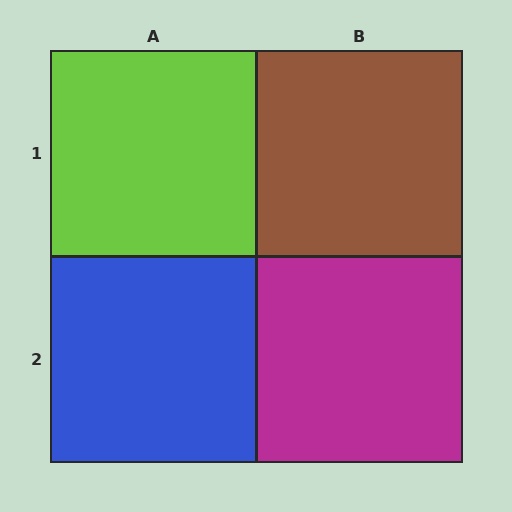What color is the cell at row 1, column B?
Brown.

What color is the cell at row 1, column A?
Lime.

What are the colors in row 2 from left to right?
Blue, magenta.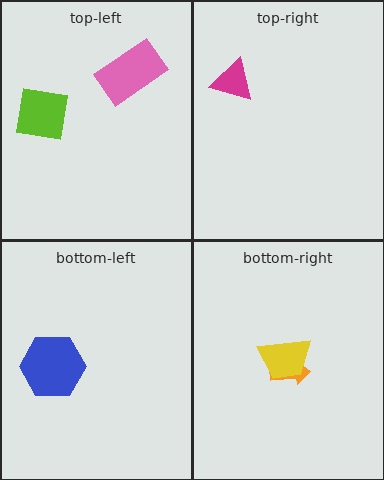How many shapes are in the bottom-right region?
2.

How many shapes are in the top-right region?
1.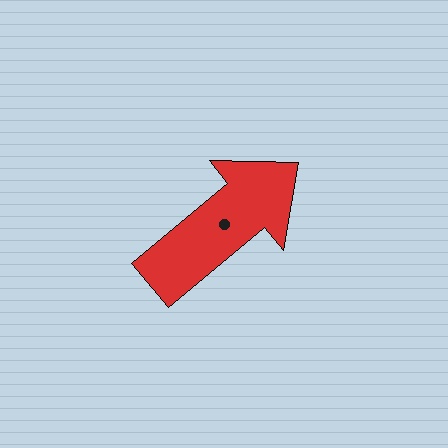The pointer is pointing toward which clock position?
Roughly 2 o'clock.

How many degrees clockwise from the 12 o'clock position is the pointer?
Approximately 50 degrees.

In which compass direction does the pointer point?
Northeast.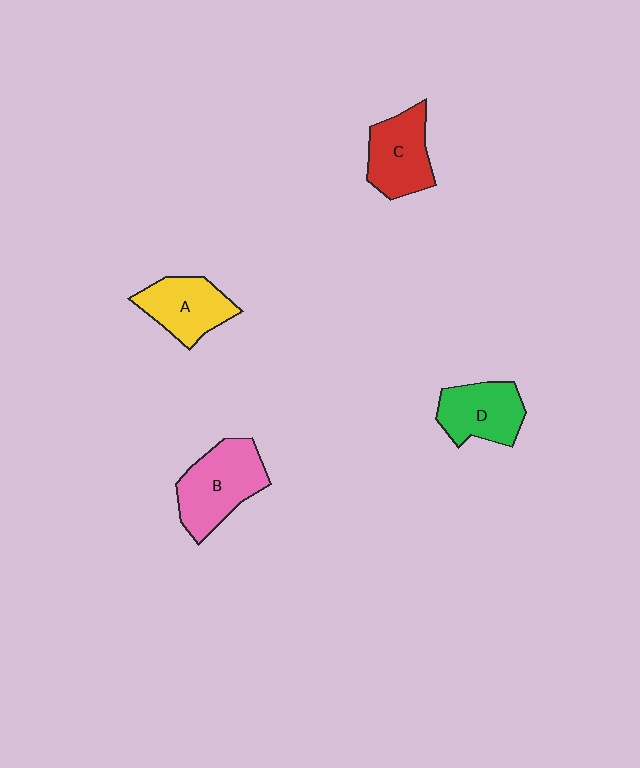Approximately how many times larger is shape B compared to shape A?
Approximately 1.3 times.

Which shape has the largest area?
Shape B (pink).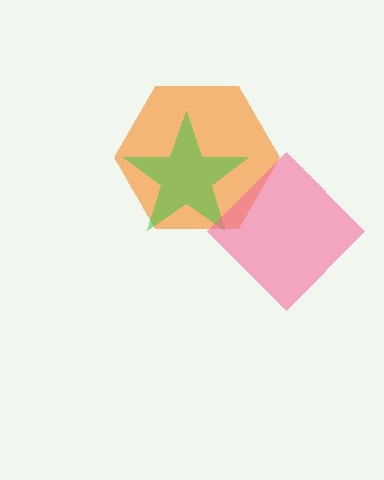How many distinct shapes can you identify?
There are 3 distinct shapes: an orange hexagon, a green star, a pink diamond.